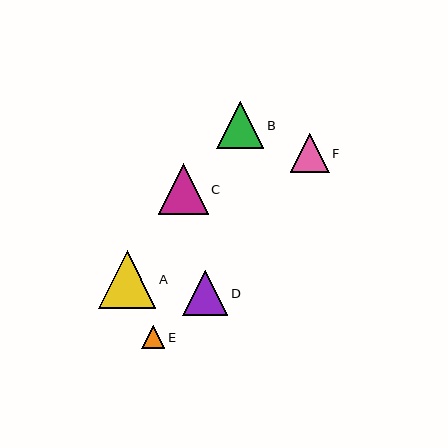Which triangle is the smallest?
Triangle E is the smallest with a size of approximately 23 pixels.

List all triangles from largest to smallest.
From largest to smallest: A, C, B, D, F, E.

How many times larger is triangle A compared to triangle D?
Triangle A is approximately 1.3 times the size of triangle D.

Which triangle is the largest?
Triangle A is the largest with a size of approximately 58 pixels.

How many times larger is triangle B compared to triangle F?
Triangle B is approximately 1.2 times the size of triangle F.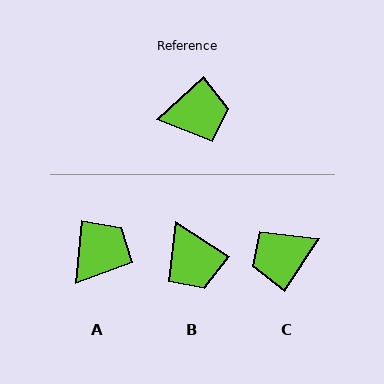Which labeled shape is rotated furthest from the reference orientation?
C, about 166 degrees away.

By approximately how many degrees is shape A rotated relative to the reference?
Approximately 42 degrees counter-clockwise.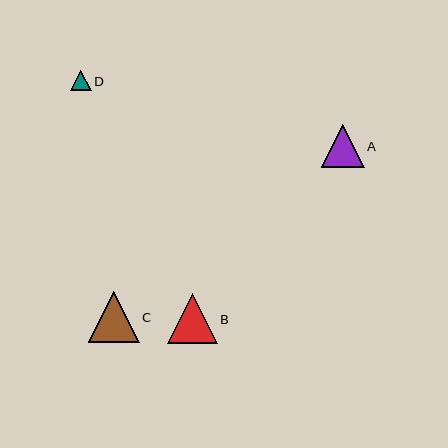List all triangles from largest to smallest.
From largest to smallest: C, B, A, D.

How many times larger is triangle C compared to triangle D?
Triangle C is approximately 2.5 times the size of triangle D.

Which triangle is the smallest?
Triangle D is the smallest with a size of approximately 20 pixels.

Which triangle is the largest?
Triangle C is the largest with a size of approximately 51 pixels.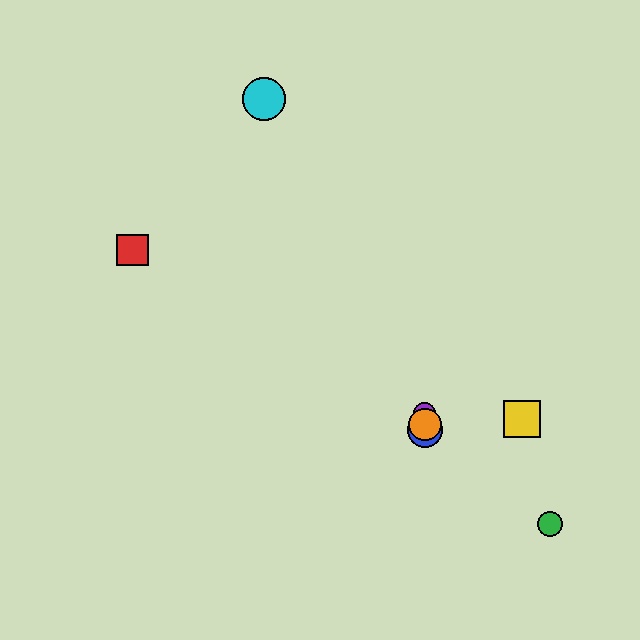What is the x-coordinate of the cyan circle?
The cyan circle is at x≈264.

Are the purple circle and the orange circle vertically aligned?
Yes, both are at x≈425.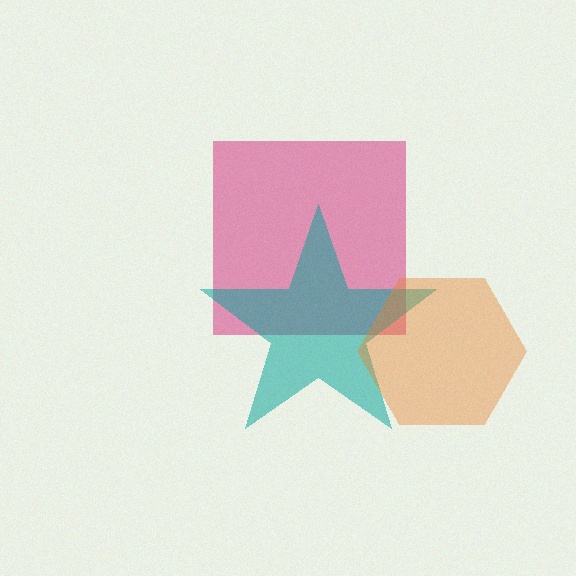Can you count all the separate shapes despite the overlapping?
Yes, there are 3 separate shapes.